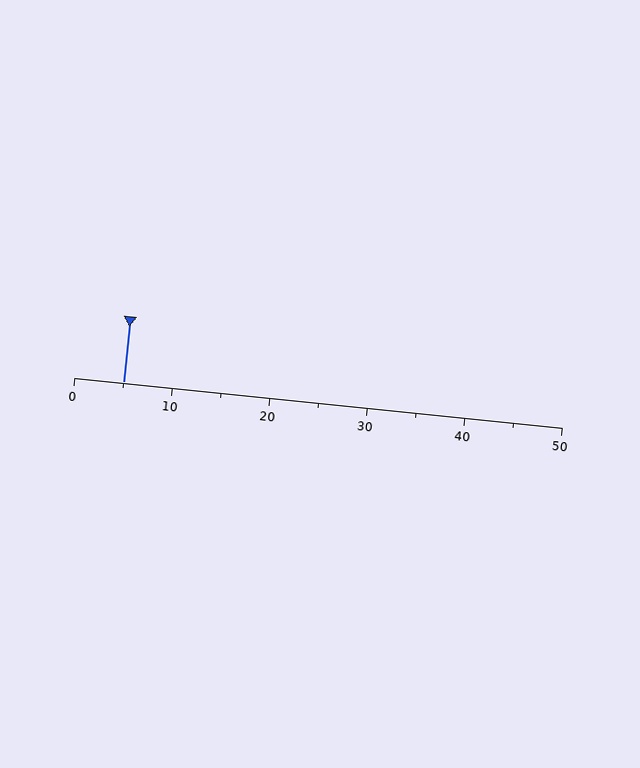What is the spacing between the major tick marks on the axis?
The major ticks are spaced 10 apart.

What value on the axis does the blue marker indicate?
The marker indicates approximately 5.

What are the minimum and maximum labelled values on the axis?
The axis runs from 0 to 50.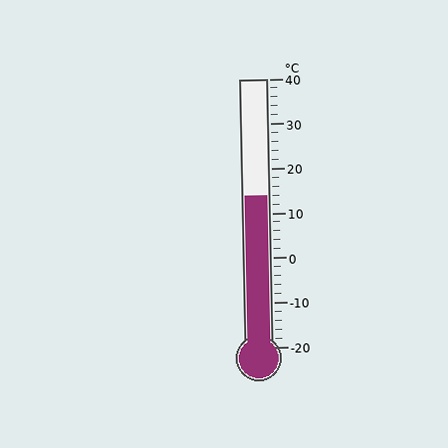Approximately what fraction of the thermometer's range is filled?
The thermometer is filled to approximately 55% of its range.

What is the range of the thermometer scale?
The thermometer scale ranges from -20°C to 40°C.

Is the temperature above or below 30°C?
The temperature is below 30°C.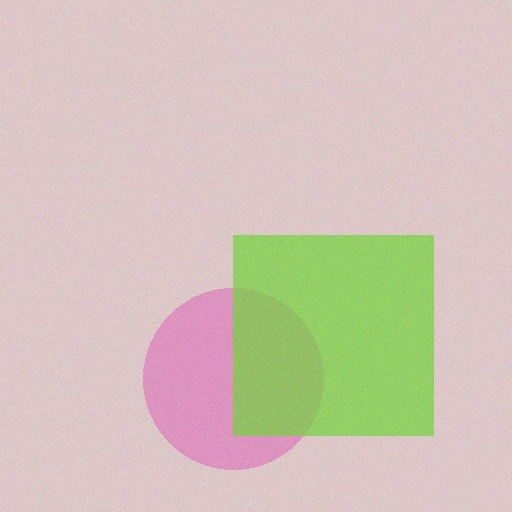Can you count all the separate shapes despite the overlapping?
Yes, there are 2 separate shapes.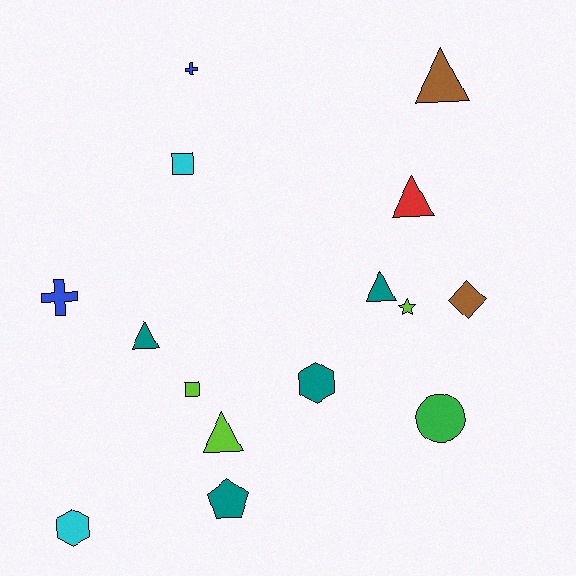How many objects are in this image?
There are 15 objects.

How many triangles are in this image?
There are 5 triangles.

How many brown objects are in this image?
There are 2 brown objects.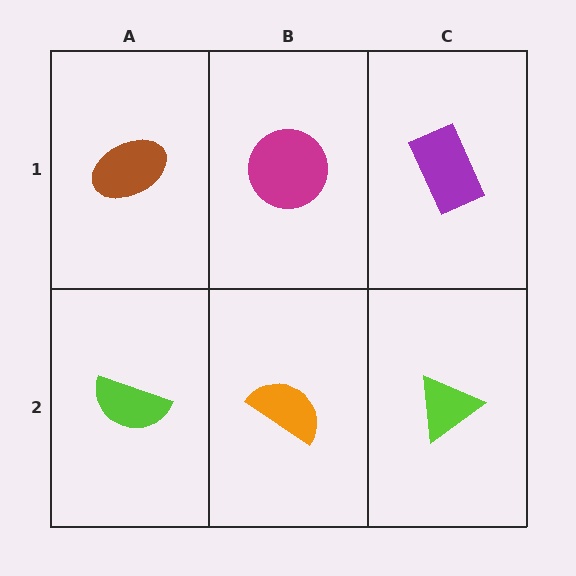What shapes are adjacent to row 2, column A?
A brown ellipse (row 1, column A), an orange semicircle (row 2, column B).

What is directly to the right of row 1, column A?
A magenta circle.